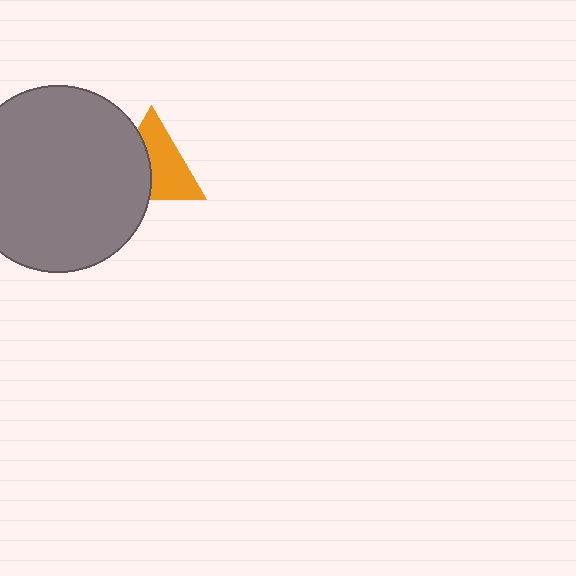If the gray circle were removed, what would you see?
You would see the complete orange triangle.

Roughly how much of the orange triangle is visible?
About half of it is visible (roughly 58%).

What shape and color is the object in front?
The object in front is a gray circle.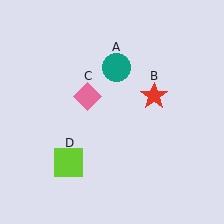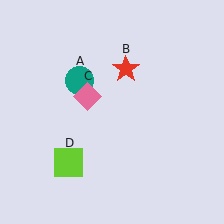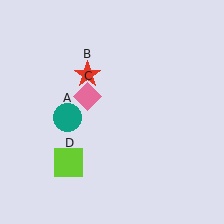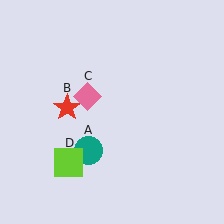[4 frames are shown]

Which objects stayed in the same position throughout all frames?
Pink diamond (object C) and lime square (object D) remained stationary.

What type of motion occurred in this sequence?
The teal circle (object A), red star (object B) rotated counterclockwise around the center of the scene.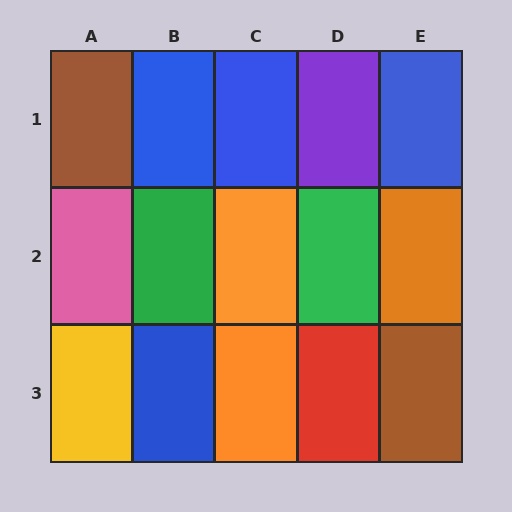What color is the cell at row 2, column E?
Orange.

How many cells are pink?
1 cell is pink.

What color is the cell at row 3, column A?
Yellow.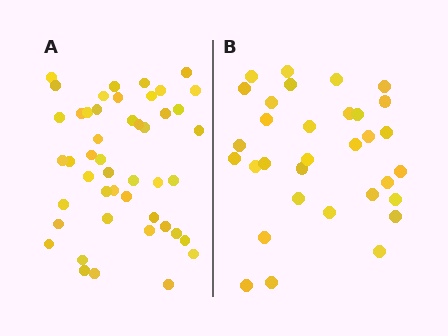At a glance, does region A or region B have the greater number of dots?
Region A (the left region) has more dots.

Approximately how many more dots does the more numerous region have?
Region A has approximately 15 more dots than region B.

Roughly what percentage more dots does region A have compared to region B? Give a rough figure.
About 45% more.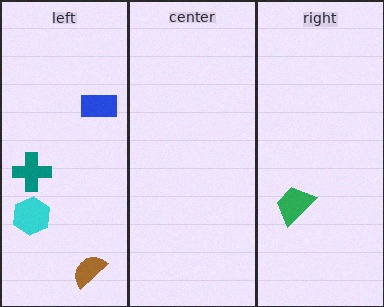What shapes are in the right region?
The green trapezoid.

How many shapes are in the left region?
4.